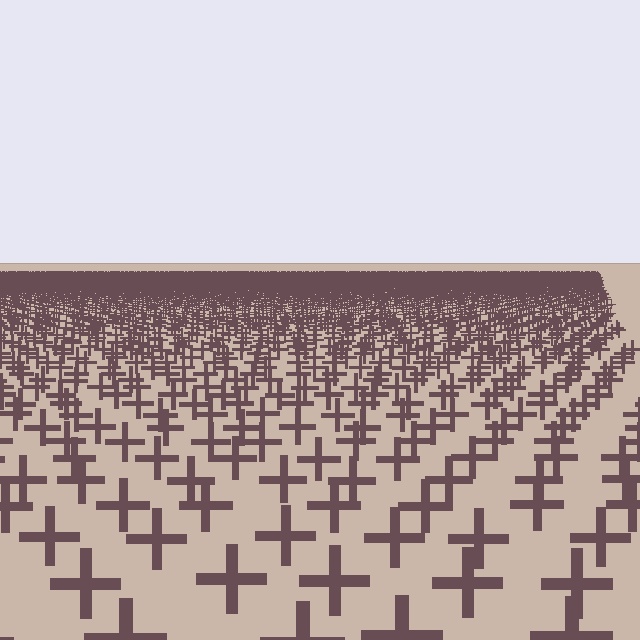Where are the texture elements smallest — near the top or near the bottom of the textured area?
Near the top.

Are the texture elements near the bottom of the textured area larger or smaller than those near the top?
Larger. Near the bottom, elements are closer to the viewer and appear at a bigger on-screen size.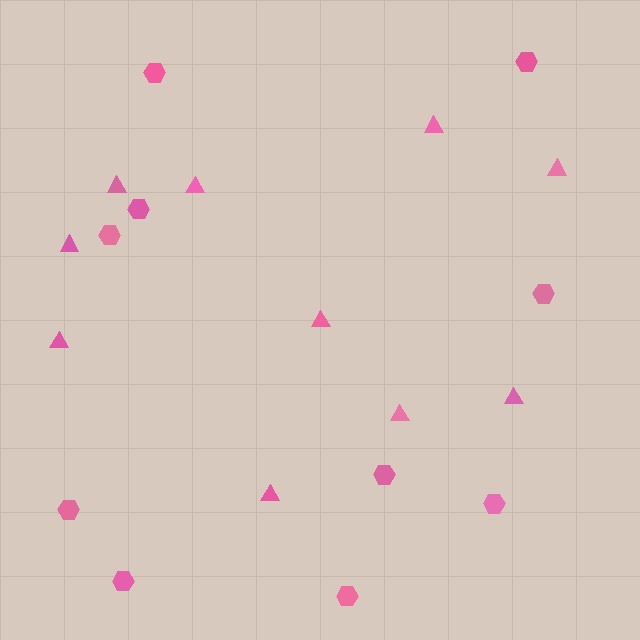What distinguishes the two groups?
There are 2 groups: one group of hexagons (10) and one group of triangles (10).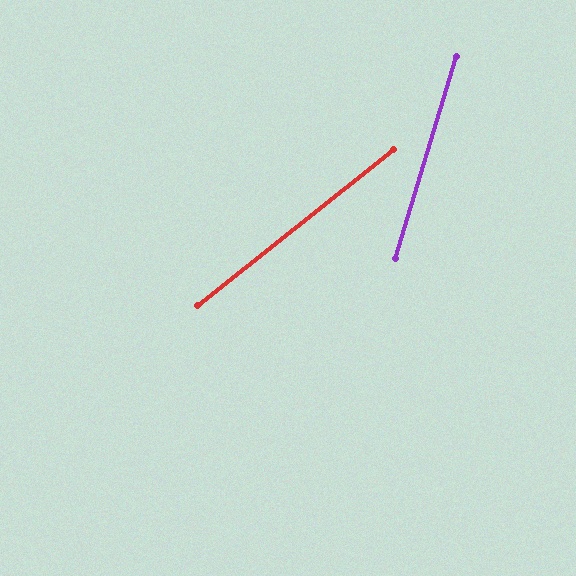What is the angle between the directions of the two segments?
Approximately 35 degrees.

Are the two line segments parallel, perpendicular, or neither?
Neither parallel nor perpendicular — they differ by about 35°.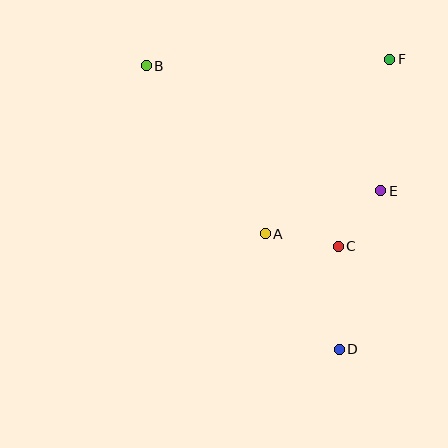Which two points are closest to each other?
Points C and E are closest to each other.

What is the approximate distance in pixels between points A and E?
The distance between A and E is approximately 123 pixels.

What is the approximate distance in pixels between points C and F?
The distance between C and F is approximately 194 pixels.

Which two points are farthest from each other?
Points B and D are farthest from each other.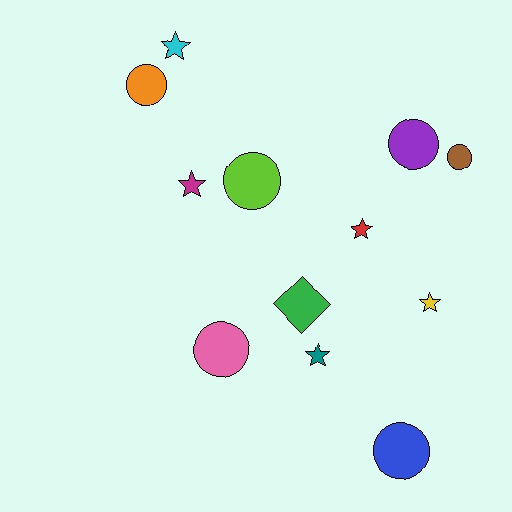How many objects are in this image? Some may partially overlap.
There are 12 objects.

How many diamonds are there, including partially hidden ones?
There is 1 diamond.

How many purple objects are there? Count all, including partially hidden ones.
There is 1 purple object.